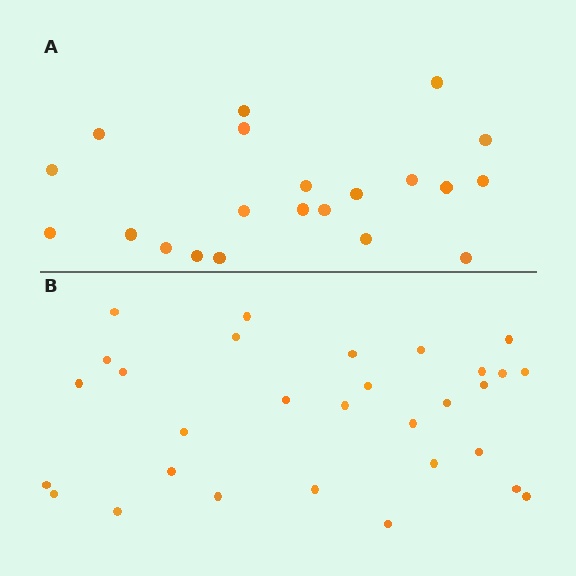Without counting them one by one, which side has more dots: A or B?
Region B (the bottom region) has more dots.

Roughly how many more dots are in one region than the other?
Region B has roughly 8 or so more dots than region A.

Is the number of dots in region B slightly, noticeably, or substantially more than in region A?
Region B has noticeably more, but not dramatically so. The ratio is roughly 1.4 to 1.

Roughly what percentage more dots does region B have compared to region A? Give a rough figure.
About 45% more.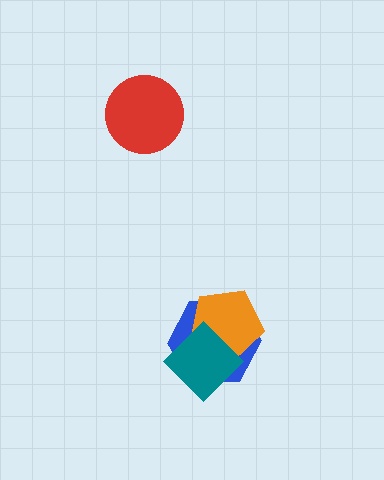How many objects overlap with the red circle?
0 objects overlap with the red circle.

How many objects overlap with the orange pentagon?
2 objects overlap with the orange pentagon.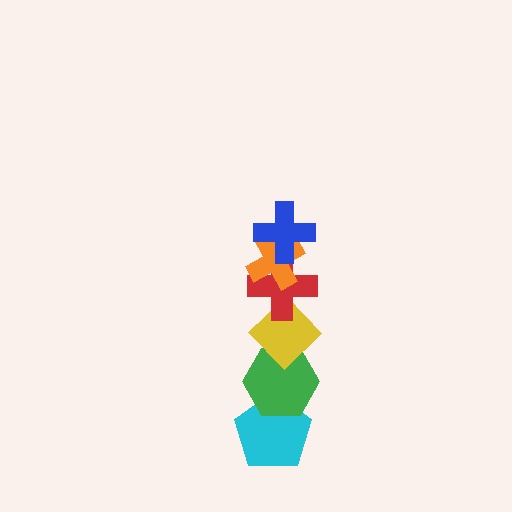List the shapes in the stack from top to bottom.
From top to bottom: the blue cross, the orange cross, the red cross, the yellow diamond, the green hexagon, the cyan pentagon.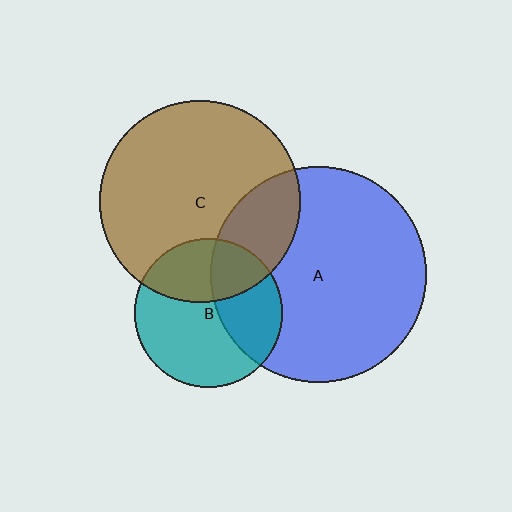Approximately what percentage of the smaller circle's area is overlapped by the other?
Approximately 35%.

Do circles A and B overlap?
Yes.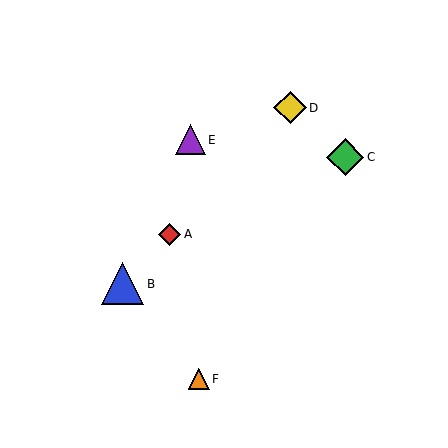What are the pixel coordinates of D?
Object D is at (290, 108).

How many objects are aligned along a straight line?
3 objects (A, B, D) are aligned along a straight line.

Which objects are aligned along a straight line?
Objects A, B, D are aligned along a straight line.